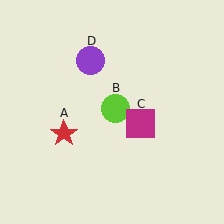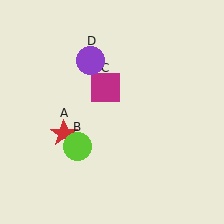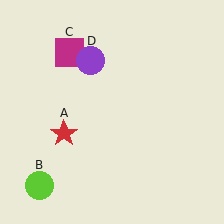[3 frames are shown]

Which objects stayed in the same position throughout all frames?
Red star (object A) and purple circle (object D) remained stationary.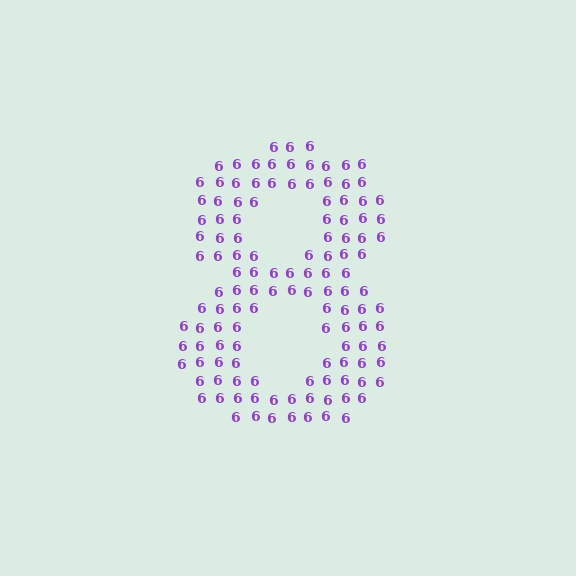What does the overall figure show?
The overall figure shows the digit 8.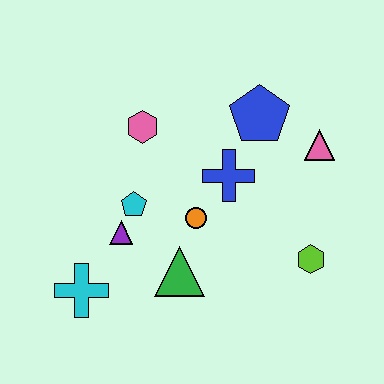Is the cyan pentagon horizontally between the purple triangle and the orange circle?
Yes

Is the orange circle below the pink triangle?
Yes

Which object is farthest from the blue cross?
The cyan cross is farthest from the blue cross.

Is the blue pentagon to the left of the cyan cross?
No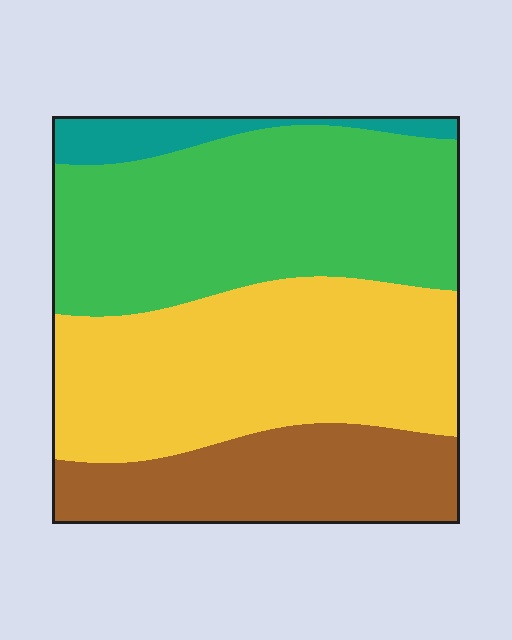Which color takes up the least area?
Teal, at roughly 5%.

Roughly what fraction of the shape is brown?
Brown takes up about one fifth (1/5) of the shape.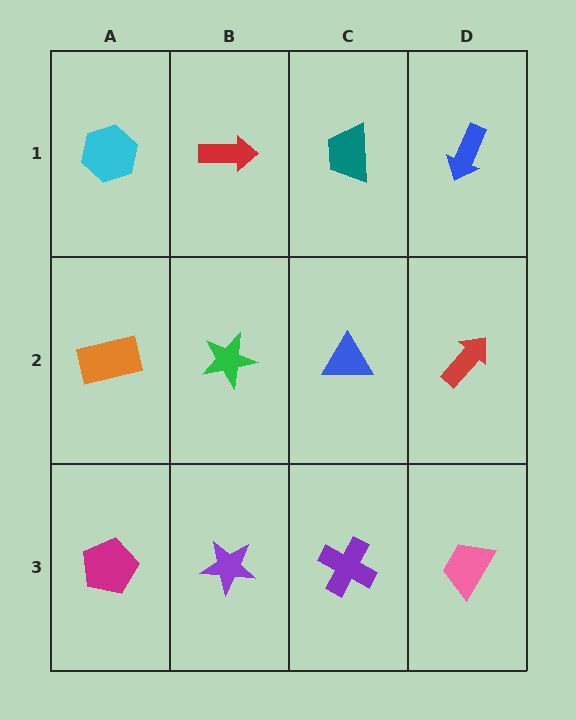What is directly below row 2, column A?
A magenta pentagon.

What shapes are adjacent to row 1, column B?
A green star (row 2, column B), a cyan hexagon (row 1, column A), a teal trapezoid (row 1, column C).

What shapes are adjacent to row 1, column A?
An orange rectangle (row 2, column A), a red arrow (row 1, column B).